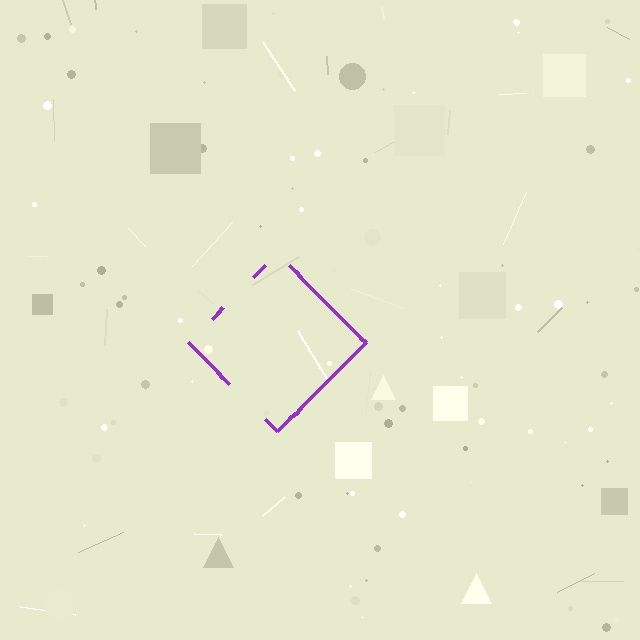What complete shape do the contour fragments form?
The contour fragments form a diamond.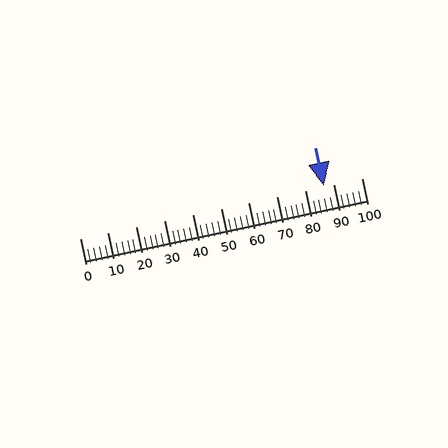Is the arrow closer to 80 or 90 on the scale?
The arrow is closer to 90.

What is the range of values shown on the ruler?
The ruler shows values from 0 to 100.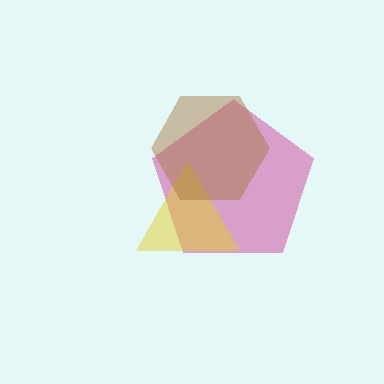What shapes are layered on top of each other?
The layered shapes are: a magenta pentagon, a yellow triangle, a brown hexagon.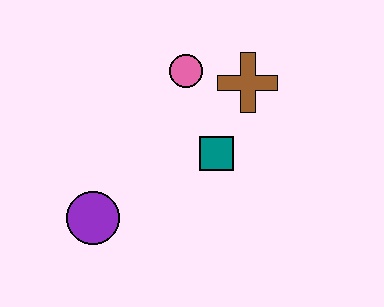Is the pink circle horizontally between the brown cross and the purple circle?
Yes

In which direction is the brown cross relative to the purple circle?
The brown cross is to the right of the purple circle.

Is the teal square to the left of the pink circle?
No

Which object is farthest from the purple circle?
The brown cross is farthest from the purple circle.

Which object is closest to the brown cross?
The pink circle is closest to the brown cross.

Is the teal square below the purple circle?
No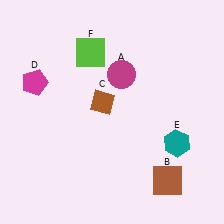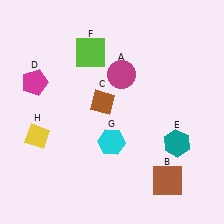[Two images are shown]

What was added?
A cyan hexagon (G), a yellow diamond (H) were added in Image 2.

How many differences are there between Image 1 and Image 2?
There are 2 differences between the two images.